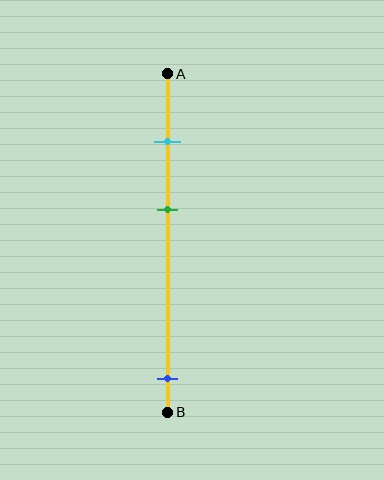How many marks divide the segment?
There are 3 marks dividing the segment.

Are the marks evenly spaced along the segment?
No, the marks are not evenly spaced.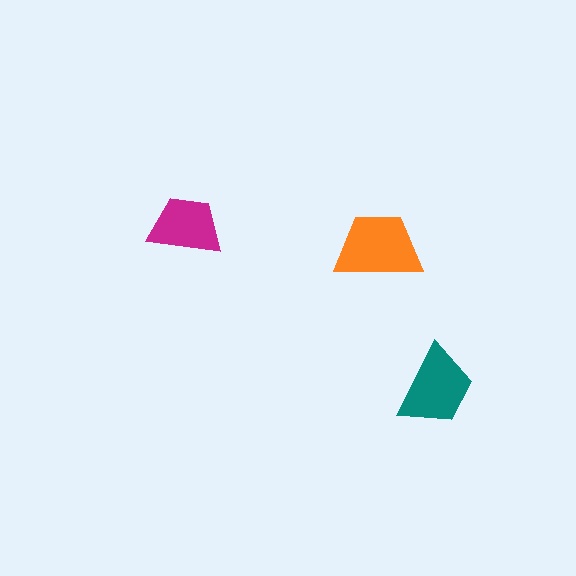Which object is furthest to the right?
The teal trapezoid is rightmost.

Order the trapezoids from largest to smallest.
the orange one, the teal one, the magenta one.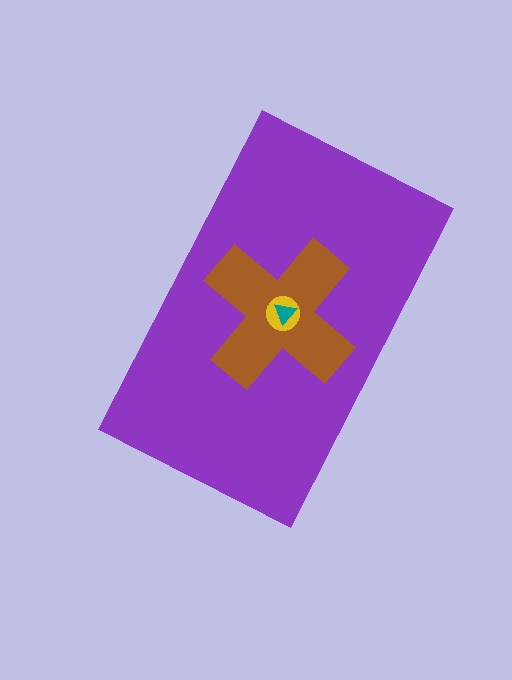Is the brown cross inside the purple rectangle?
Yes.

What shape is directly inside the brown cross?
The yellow circle.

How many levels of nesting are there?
4.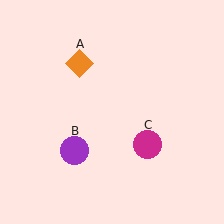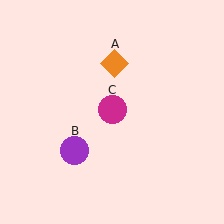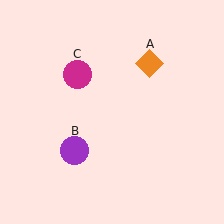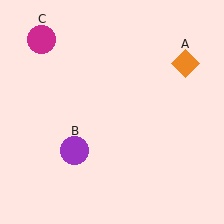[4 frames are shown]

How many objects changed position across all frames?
2 objects changed position: orange diamond (object A), magenta circle (object C).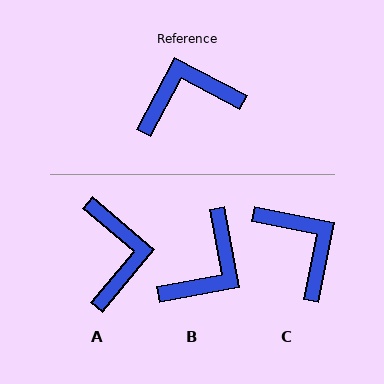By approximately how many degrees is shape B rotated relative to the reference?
Approximately 142 degrees clockwise.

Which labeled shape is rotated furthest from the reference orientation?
B, about 142 degrees away.